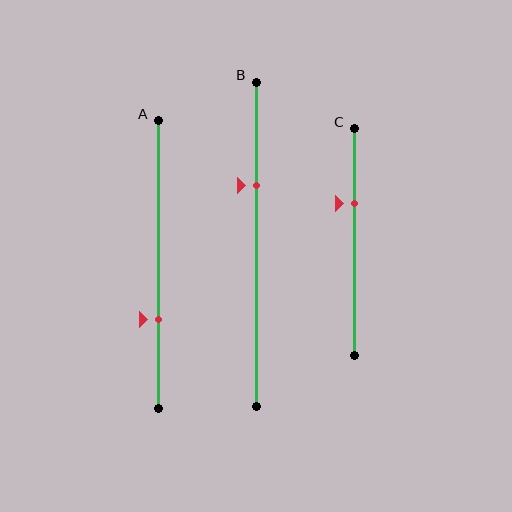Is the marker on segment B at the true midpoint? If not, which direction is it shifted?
No, the marker on segment B is shifted upward by about 18% of the segment length.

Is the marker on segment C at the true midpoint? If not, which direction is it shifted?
No, the marker on segment C is shifted upward by about 17% of the segment length.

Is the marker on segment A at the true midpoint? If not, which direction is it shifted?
No, the marker on segment A is shifted downward by about 19% of the segment length.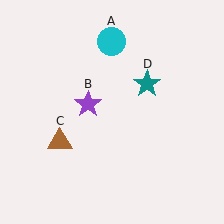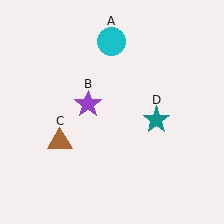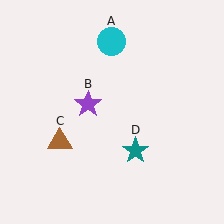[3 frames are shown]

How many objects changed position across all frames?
1 object changed position: teal star (object D).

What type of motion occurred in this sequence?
The teal star (object D) rotated clockwise around the center of the scene.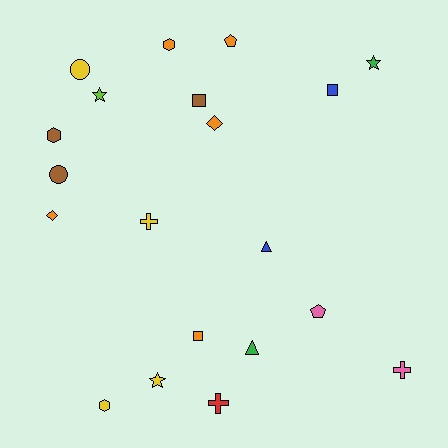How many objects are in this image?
There are 20 objects.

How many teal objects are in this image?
There are no teal objects.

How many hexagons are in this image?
There are 3 hexagons.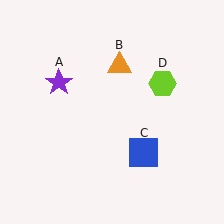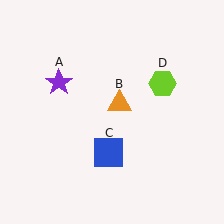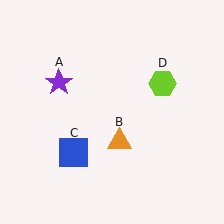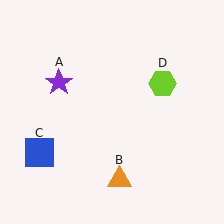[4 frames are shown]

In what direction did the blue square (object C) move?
The blue square (object C) moved left.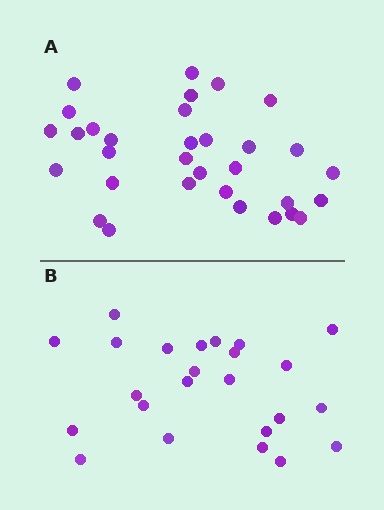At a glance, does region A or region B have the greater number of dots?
Region A (the top region) has more dots.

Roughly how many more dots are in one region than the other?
Region A has roughly 8 or so more dots than region B.